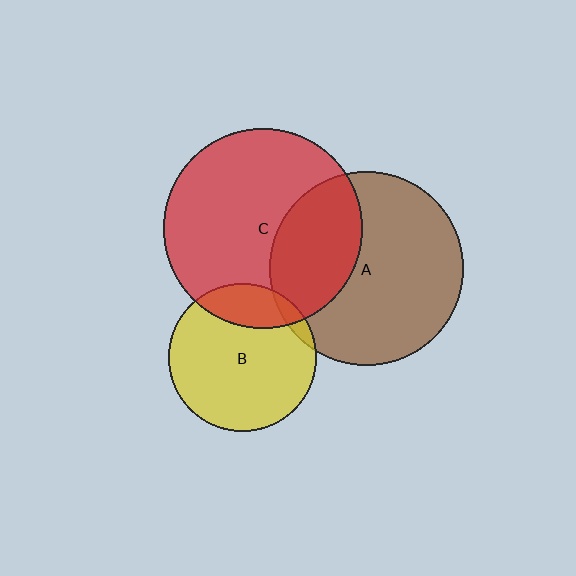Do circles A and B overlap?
Yes.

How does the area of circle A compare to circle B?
Approximately 1.7 times.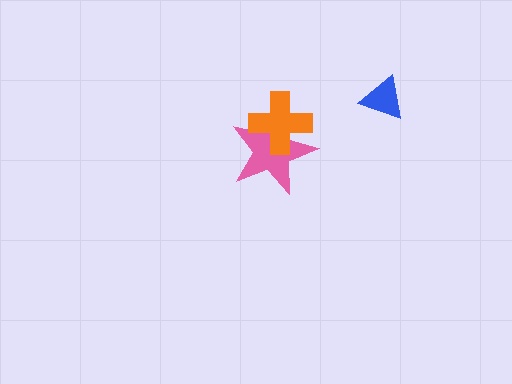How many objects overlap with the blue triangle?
0 objects overlap with the blue triangle.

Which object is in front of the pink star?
The orange cross is in front of the pink star.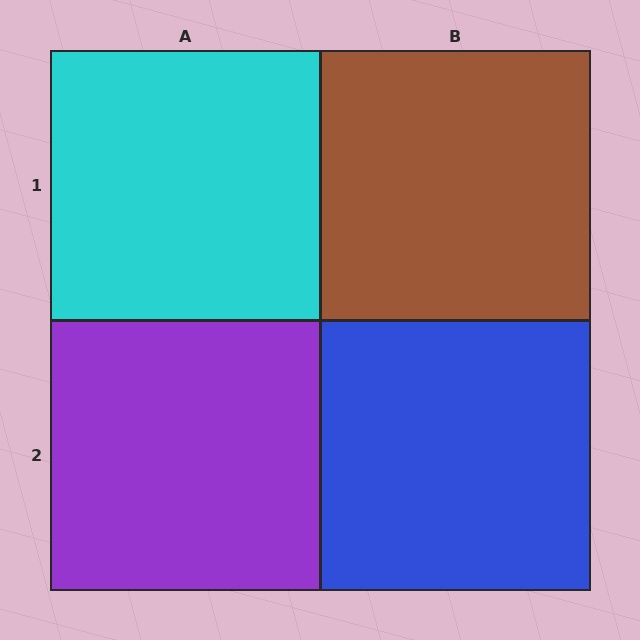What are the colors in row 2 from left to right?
Purple, blue.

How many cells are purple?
1 cell is purple.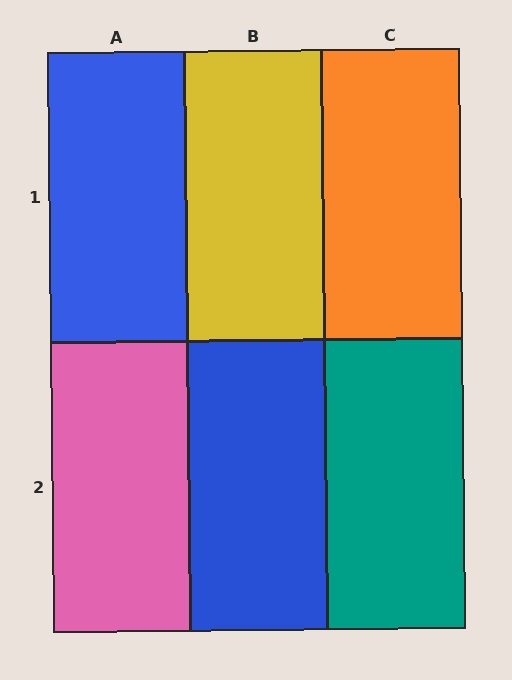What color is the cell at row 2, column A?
Pink.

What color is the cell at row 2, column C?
Teal.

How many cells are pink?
1 cell is pink.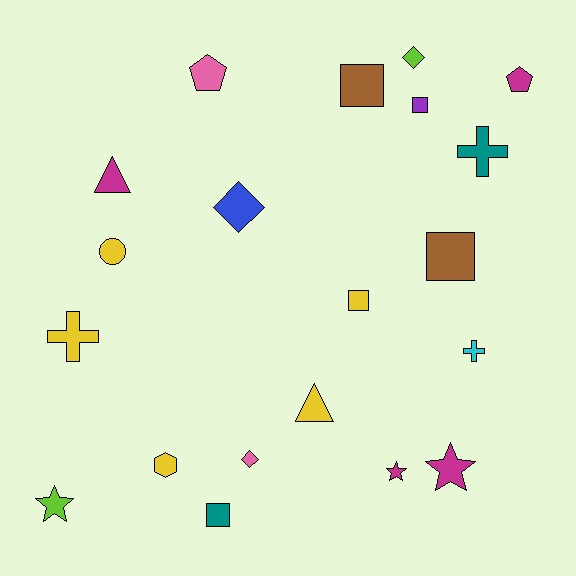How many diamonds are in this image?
There are 3 diamonds.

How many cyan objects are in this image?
There is 1 cyan object.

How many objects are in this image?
There are 20 objects.